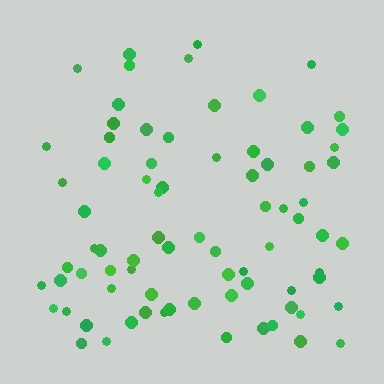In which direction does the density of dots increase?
From top to bottom, with the bottom side densest.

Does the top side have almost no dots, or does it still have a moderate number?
Still a moderate number, just noticeably fewer than the bottom.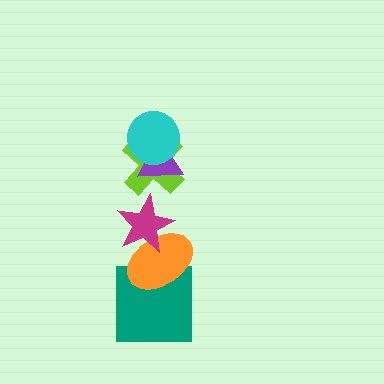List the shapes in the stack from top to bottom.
From top to bottom: the cyan circle, the purple triangle, the lime cross, the magenta star, the orange ellipse, the teal square.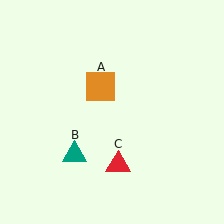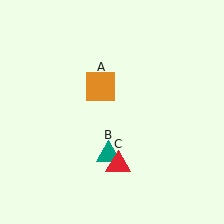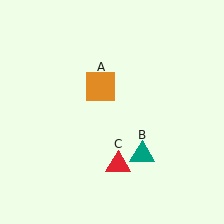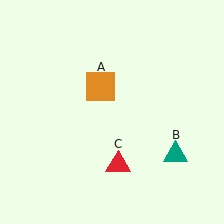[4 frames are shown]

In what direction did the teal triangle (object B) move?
The teal triangle (object B) moved right.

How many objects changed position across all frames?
1 object changed position: teal triangle (object B).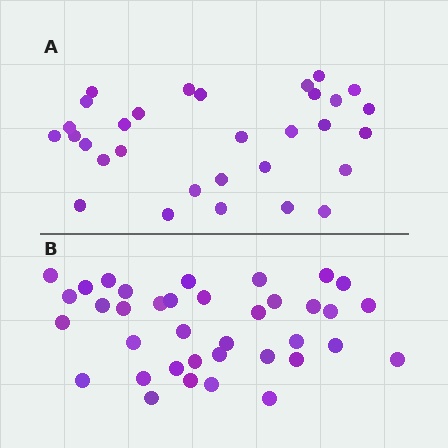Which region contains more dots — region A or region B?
Region B (the bottom region) has more dots.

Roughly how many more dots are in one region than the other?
Region B has about 6 more dots than region A.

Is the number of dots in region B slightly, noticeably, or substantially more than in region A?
Region B has only slightly more — the two regions are fairly close. The ratio is roughly 1.2 to 1.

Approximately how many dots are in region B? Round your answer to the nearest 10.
About 40 dots. (The exact count is 37, which rounds to 40.)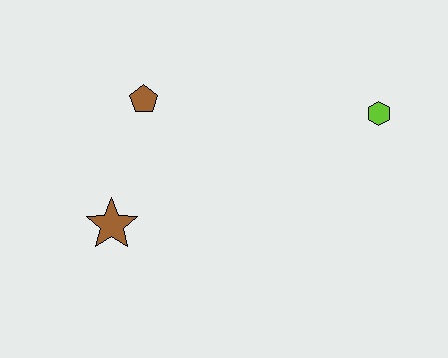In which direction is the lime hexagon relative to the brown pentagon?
The lime hexagon is to the right of the brown pentagon.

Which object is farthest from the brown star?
The lime hexagon is farthest from the brown star.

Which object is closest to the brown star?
The brown pentagon is closest to the brown star.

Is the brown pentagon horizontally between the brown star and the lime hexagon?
Yes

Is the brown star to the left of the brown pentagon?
Yes